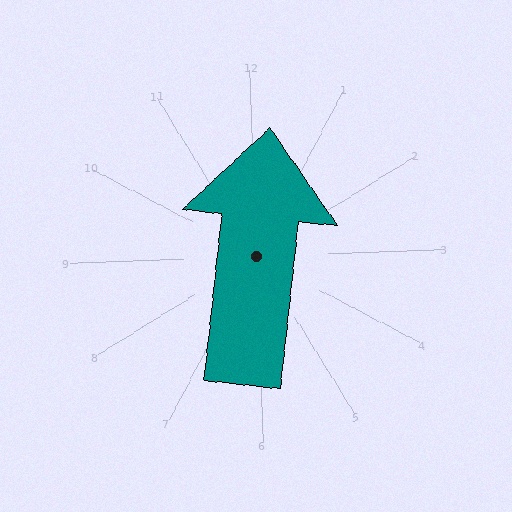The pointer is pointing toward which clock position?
Roughly 12 o'clock.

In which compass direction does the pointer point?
North.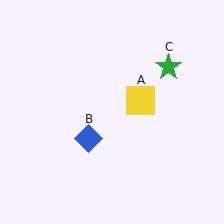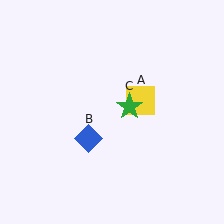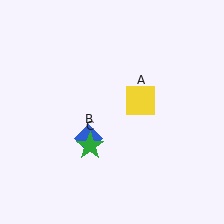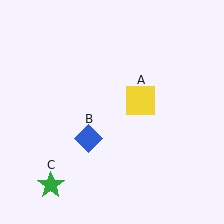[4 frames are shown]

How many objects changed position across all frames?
1 object changed position: green star (object C).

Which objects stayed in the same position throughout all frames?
Yellow square (object A) and blue diamond (object B) remained stationary.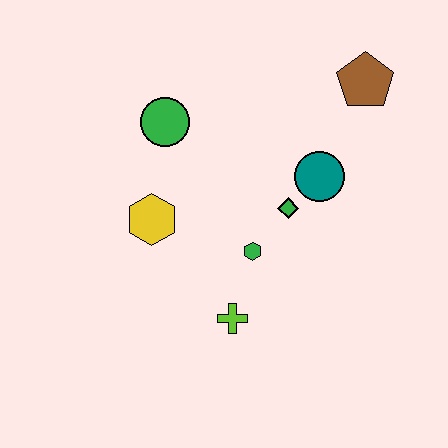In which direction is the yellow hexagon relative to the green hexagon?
The yellow hexagon is to the left of the green hexagon.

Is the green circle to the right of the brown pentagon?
No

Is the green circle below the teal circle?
No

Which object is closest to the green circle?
The yellow hexagon is closest to the green circle.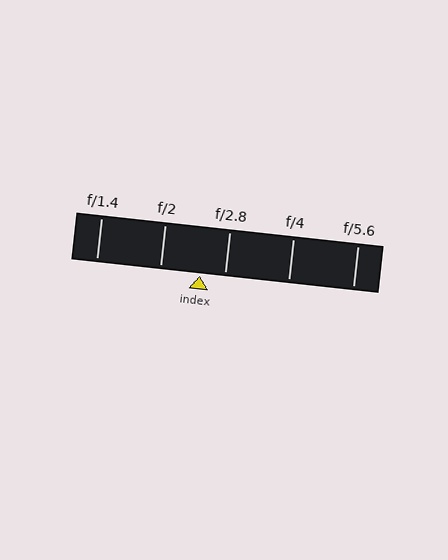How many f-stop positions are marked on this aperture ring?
There are 5 f-stop positions marked.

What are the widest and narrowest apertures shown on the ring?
The widest aperture shown is f/1.4 and the narrowest is f/5.6.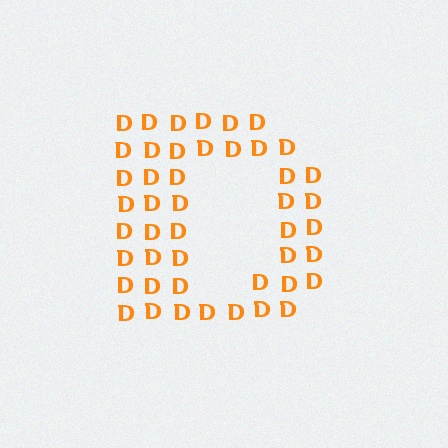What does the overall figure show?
The overall figure shows the letter D.